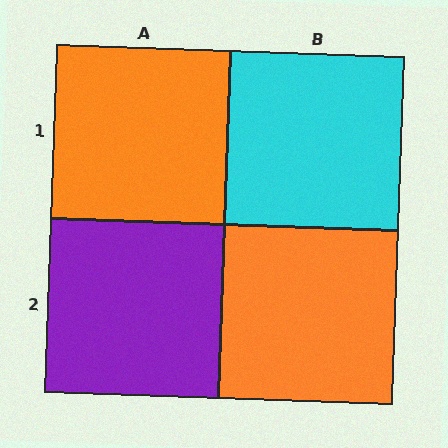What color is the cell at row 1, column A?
Orange.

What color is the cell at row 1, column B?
Cyan.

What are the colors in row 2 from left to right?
Purple, orange.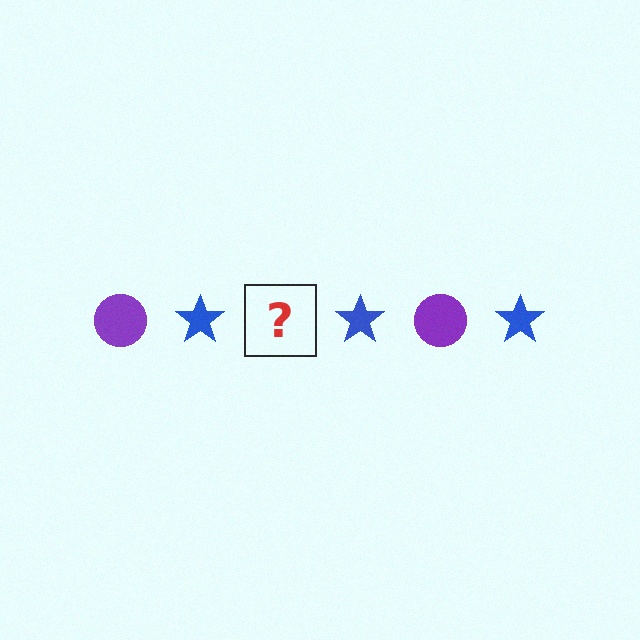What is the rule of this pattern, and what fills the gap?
The rule is that the pattern alternates between purple circle and blue star. The gap should be filled with a purple circle.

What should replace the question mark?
The question mark should be replaced with a purple circle.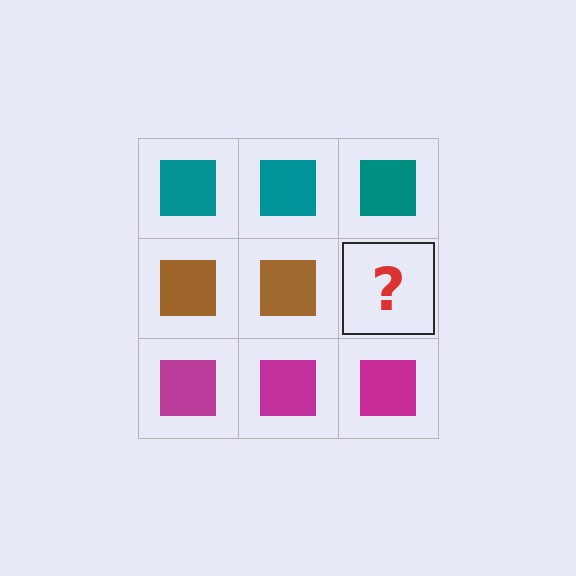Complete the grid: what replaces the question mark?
The question mark should be replaced with a brown square.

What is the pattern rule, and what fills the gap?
The rule is that each row has a consistent color. The gap should be filled with a brown square.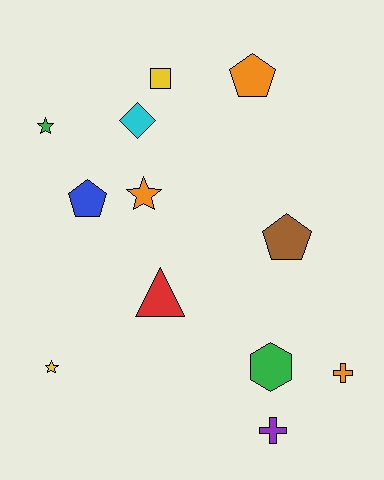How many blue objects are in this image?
There is 1 blue object.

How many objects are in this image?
There are 12 objects.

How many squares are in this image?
There is 1 square.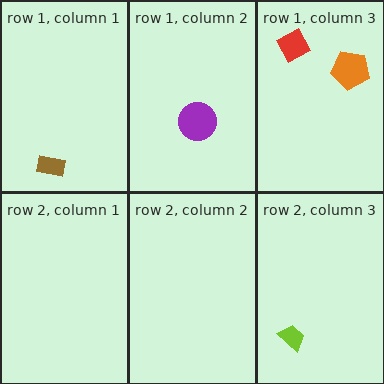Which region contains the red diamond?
The row 1, column 3 region.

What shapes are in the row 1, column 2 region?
The purple circle.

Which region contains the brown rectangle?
The row 1, column 1 region.